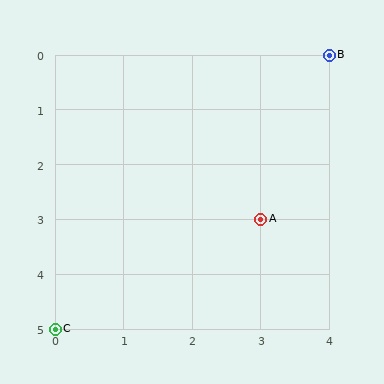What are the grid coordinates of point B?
Point B is at grid coordinates (4, 0).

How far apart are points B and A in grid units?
Points B and A are 1 column and 3 rows apart (about 3.2 grid units diagonally).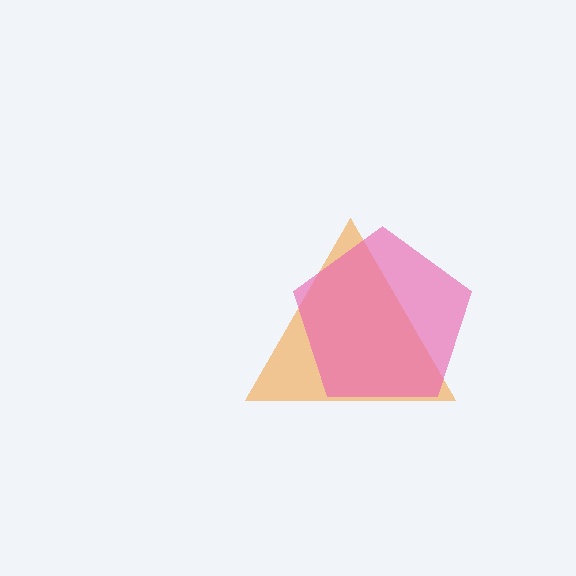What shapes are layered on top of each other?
The layered shapes are: an orange triangle, a pink pentagon.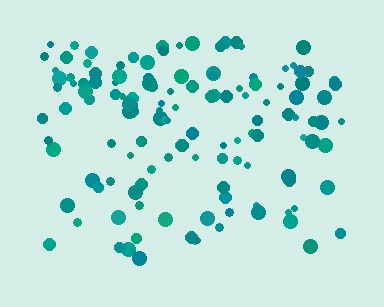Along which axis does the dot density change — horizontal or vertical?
Vertical.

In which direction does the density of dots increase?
From bottom to top, with the top side densest.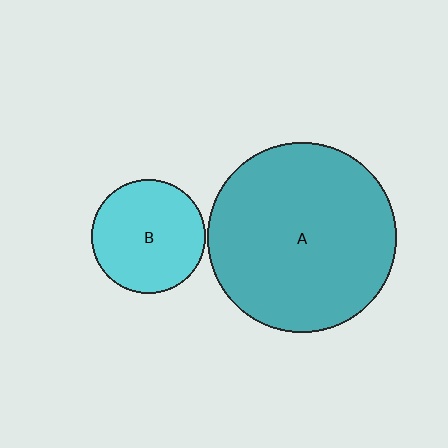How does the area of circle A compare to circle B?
Approximately 2.8 times.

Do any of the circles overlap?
No, none of the circles overlap.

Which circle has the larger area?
Circle A (teal).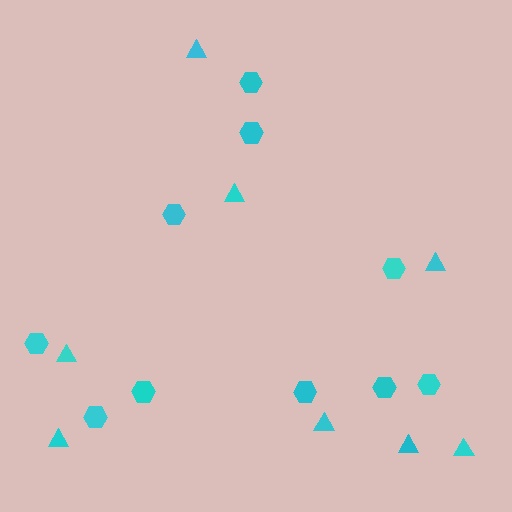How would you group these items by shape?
There are 2 groups: one group of triangles (8) and one group of hexagons (10).